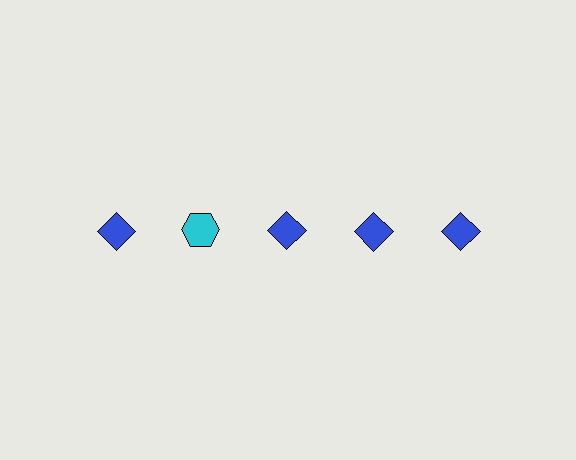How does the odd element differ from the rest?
It differs in both color (cyan instead of blue) and shape (hexagon instead of diamond).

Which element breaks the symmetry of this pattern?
The cyan hexagon in the top row, second from left column breaks the symmetry. All other shapes are blue diamonds.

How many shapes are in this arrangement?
There are 5 shapes arranged in a grid pattern.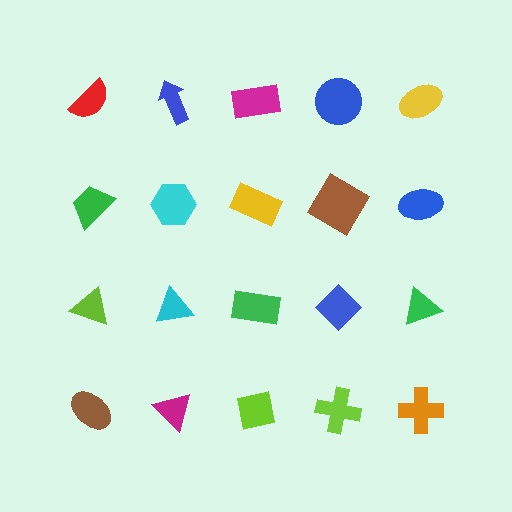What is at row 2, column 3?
A yellow rectangle.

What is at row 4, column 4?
A lime cross.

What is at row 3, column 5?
A green triangle.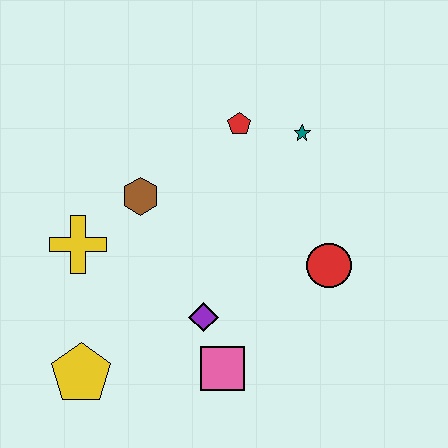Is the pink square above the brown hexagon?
No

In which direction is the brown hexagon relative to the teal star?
The brown hexagon is to the left of the teal star.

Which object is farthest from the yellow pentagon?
The teal star is farthest from the yellow pentagon.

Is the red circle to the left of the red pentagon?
No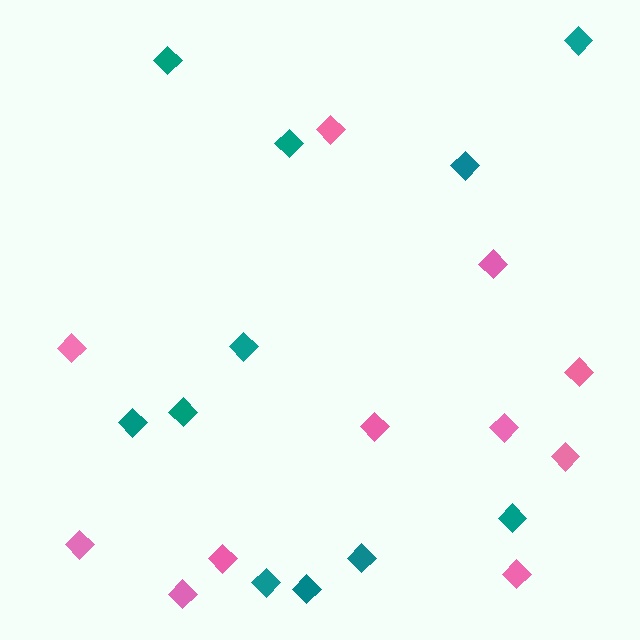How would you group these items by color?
There are 2 groups: one group of teal diamonds (11) and one group of pink diamonds (11).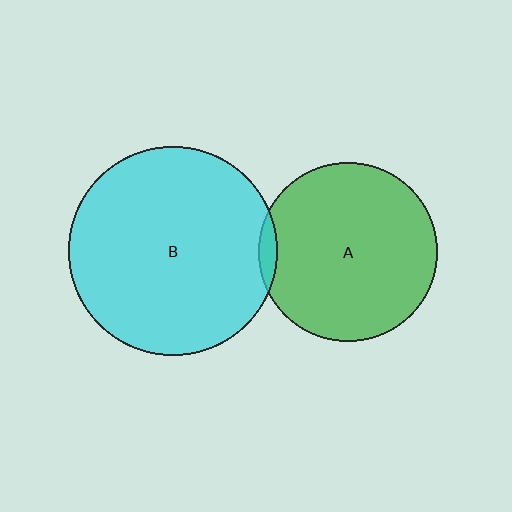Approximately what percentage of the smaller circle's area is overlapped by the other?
Approximately 5%.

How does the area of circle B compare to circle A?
Approximately 1.4 times.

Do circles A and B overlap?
Yes.